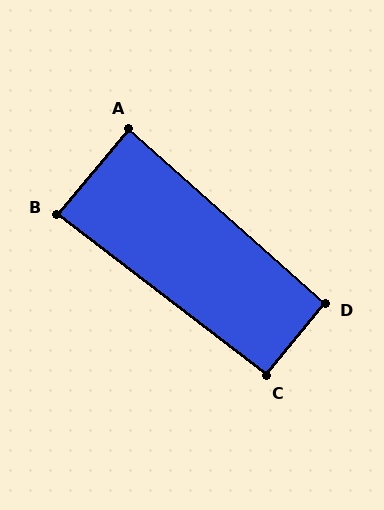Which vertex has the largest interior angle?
D, at approximately 93 degrees.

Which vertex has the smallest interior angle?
B, at approximately 87 degrees.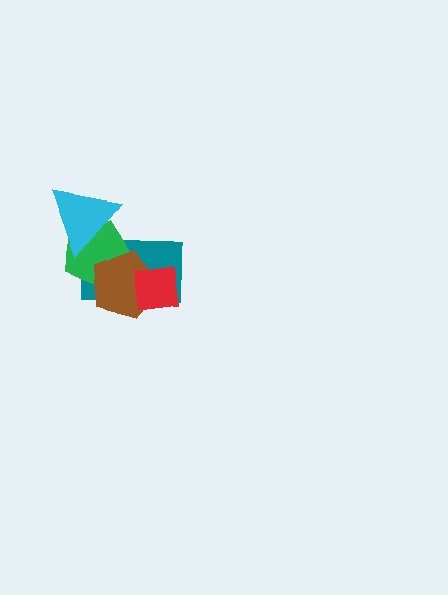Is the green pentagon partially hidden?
Yes, it is partially covered by another shape.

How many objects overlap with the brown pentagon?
3 objects overlap with the brown pentagon.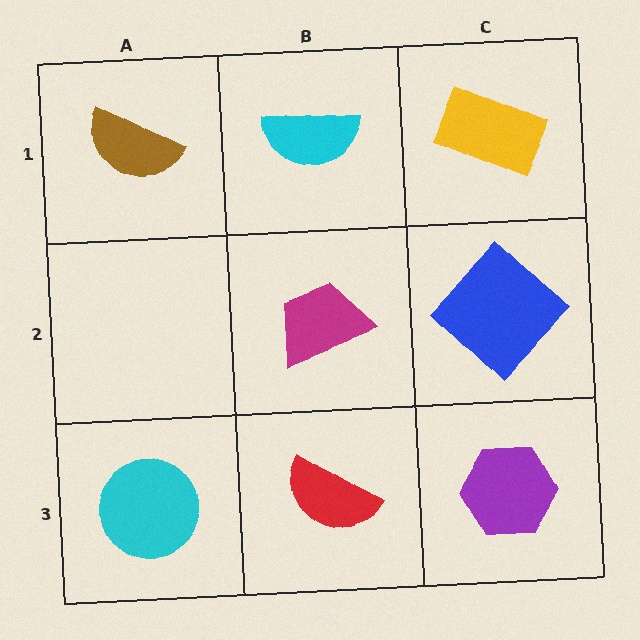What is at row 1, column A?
A brown semicircle.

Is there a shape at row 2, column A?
No, that cell is empty.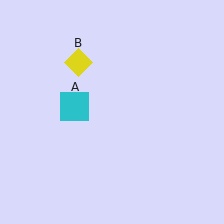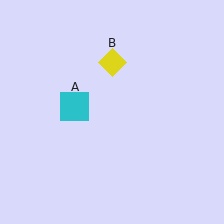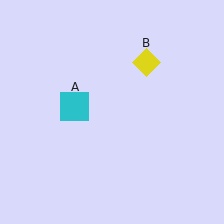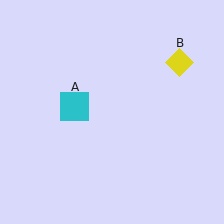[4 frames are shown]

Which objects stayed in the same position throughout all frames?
Cyan square (object A) remained stationary.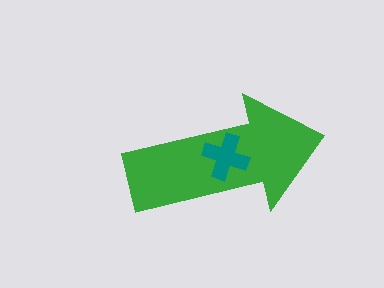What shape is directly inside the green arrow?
The teal cross.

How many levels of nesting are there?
2.